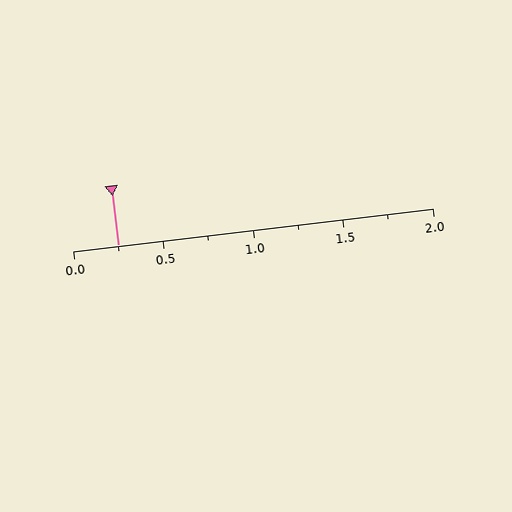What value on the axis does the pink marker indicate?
The marker indicates approximately 0.25.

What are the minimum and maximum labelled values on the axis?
The axis runs from 0.0 to 2.0.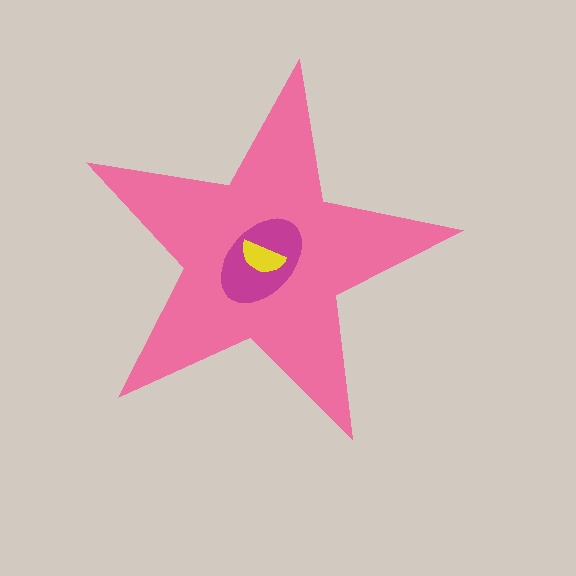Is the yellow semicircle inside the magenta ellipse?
Yes.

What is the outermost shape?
The pink star.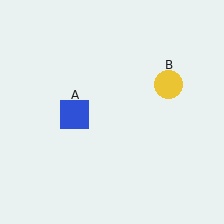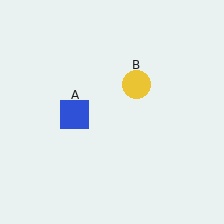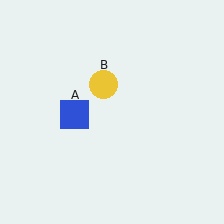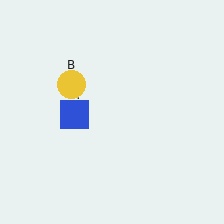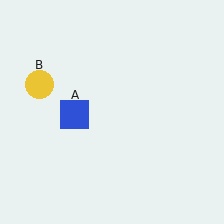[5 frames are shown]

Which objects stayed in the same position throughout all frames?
Blue square (object A) remained stationary.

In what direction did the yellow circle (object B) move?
The yellow circle (object B) moved left.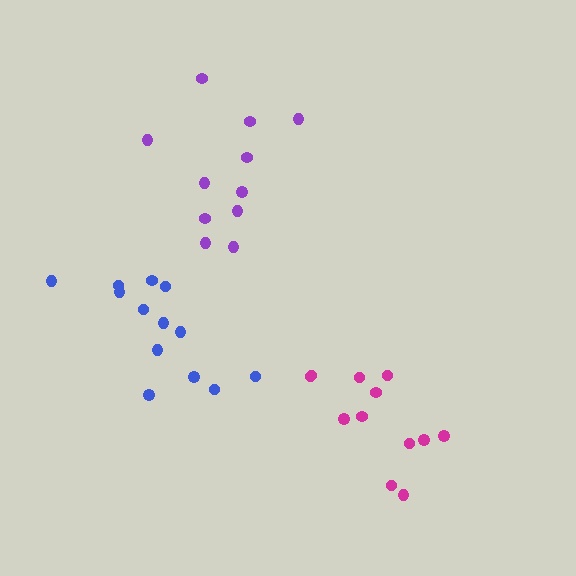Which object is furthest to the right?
The magenta cluster is rightmost.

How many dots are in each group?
Group 1: 12 dots, Group 2: 13 dots, Group 3: 11 dots (36 total).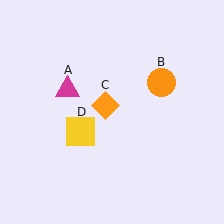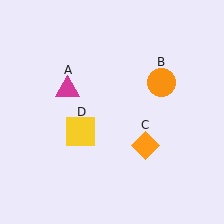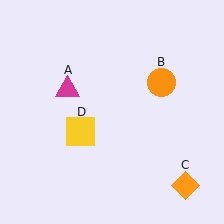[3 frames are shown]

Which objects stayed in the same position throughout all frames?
Magenta triangle (object A) and orange circle (object B) and yellow square (object D) remained stationary.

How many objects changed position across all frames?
1 object changed position: orange diamond (object C).